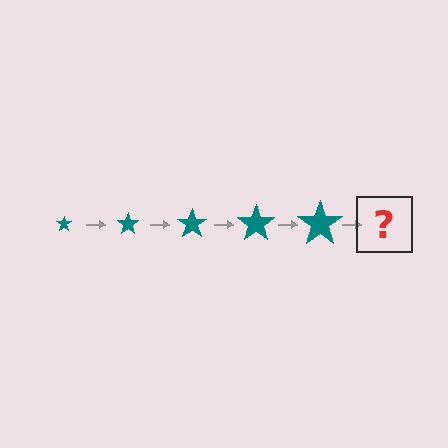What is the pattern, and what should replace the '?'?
The pattern is that the star gets progressively larger each step. The '?' should be a teal star, larger than the previous one.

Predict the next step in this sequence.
The next step is a teal star, larger than the previous one.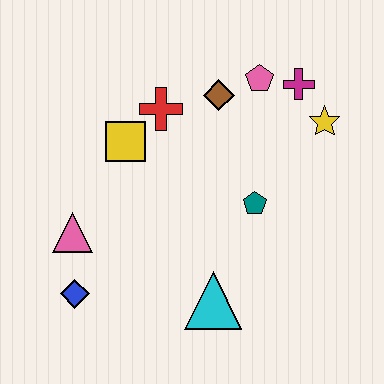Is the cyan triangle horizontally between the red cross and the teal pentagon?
Yes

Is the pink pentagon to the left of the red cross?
No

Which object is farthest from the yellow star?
The blue diamond is farthest from the yellow star.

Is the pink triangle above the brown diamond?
No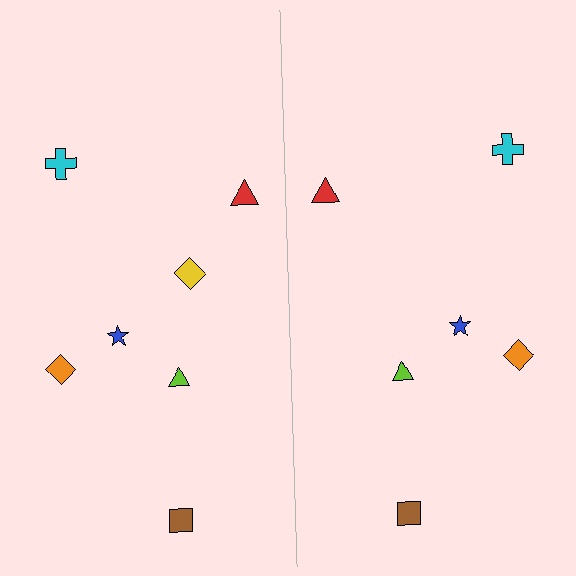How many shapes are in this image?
There are 13 shapes in this image.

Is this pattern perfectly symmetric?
No, the pattern is not perfectly symmetric. A yellow diamond is missing from the right side.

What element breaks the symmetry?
A yellow diamond is missing from the right side.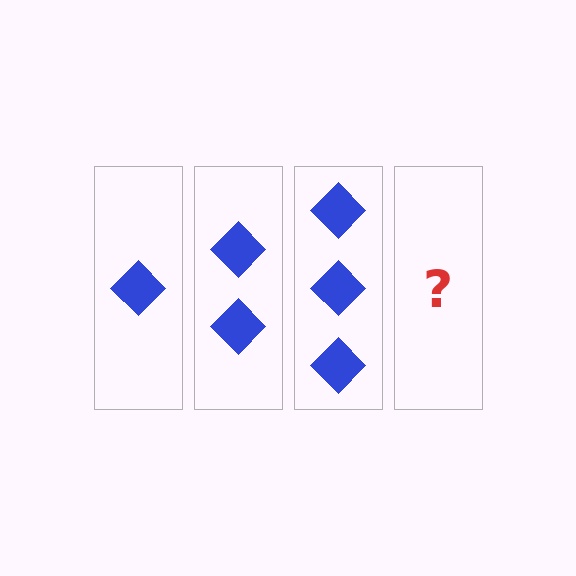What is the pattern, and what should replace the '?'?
The pattern is that each step adds one more diamond. The '?' should be 4 diamonds.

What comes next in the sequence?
The next element should be 4 diamonds.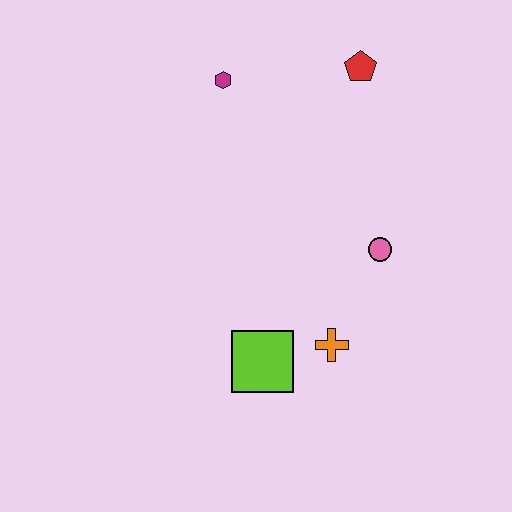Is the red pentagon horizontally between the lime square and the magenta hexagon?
No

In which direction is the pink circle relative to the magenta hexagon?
The pink circle is below the magenta hexagon.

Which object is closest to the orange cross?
The lime square is closest to the orange cross.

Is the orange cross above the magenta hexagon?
No